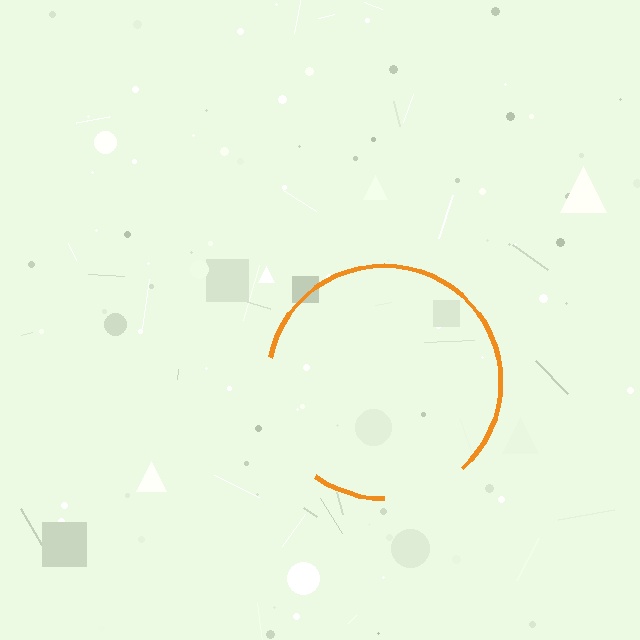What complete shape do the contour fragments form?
The contour fragments form a circle.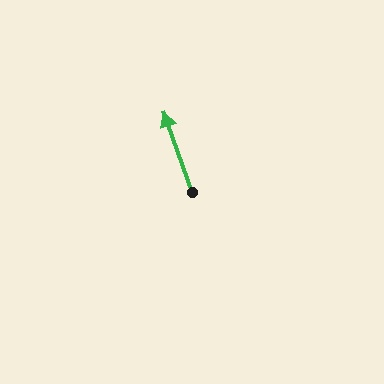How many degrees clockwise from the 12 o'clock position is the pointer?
Approximately 341 degrees.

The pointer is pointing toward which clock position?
Roughly 11 o'clock.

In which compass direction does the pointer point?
North.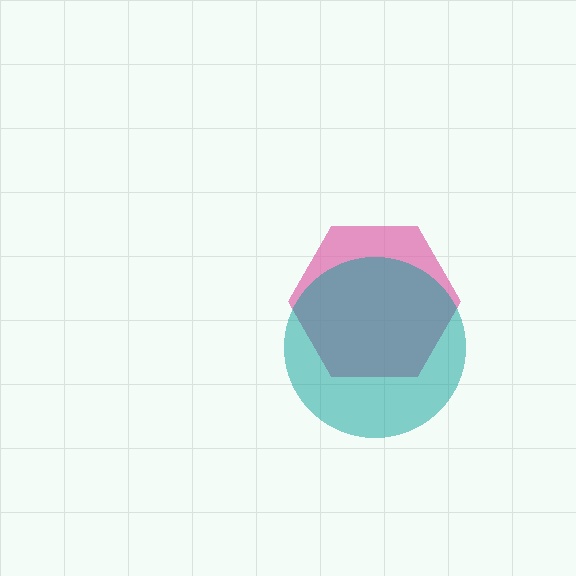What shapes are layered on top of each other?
The layered shapes are: a pink hexagon, a teal circle.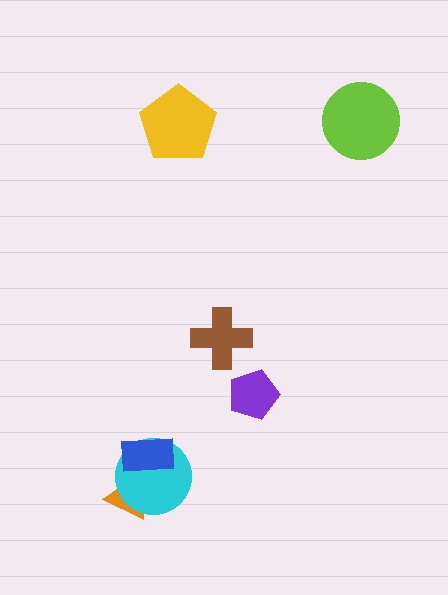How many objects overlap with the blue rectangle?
1 object overlaps with the blue rectangle.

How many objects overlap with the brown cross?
0 objects overlap with the brown cross.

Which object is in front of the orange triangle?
The cyan circle is in front of the orange triangle.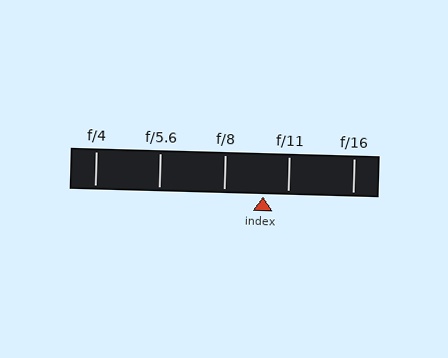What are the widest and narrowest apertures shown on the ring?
The widest aperture shown is f/4 and the narrowest is f/16.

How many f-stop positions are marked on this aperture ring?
There are 5 f-stop positions marked.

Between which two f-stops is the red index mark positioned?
The index mark is between f/8 and f/11.